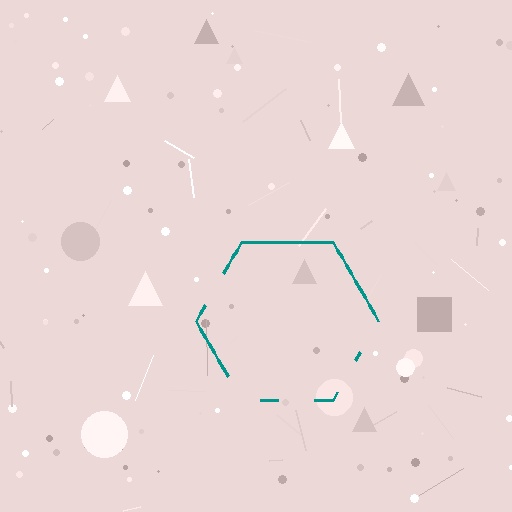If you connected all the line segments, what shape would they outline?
They would outline a hexagon.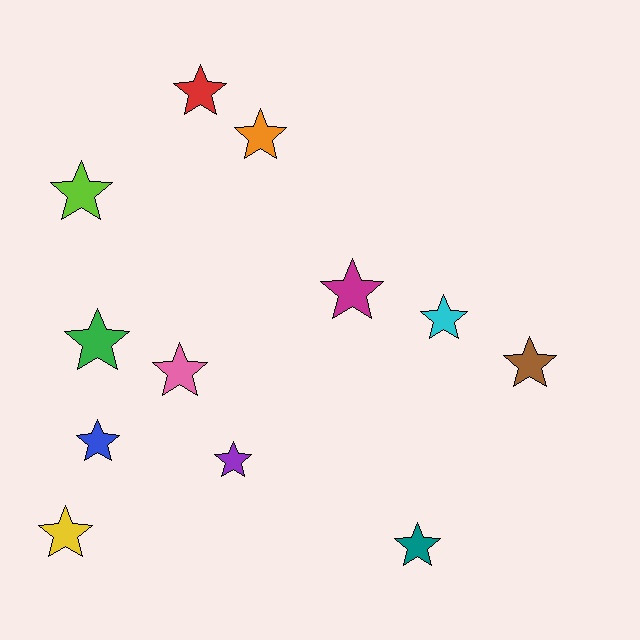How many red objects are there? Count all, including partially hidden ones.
There is 1 red object.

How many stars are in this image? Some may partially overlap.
There are 12 stars.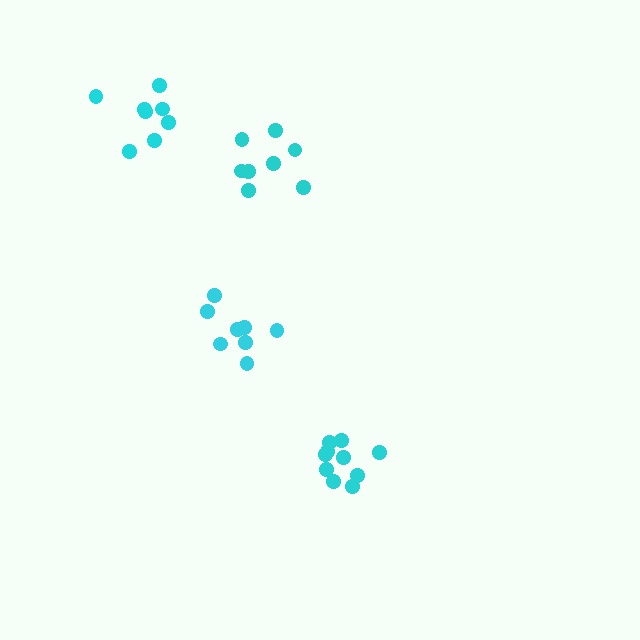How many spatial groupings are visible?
There are 4 spatial groupings.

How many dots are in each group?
Group 1: 8 dots, Group 2: 8 dots, Group 3: 8 dots, Group 4: 11 dots (35 total).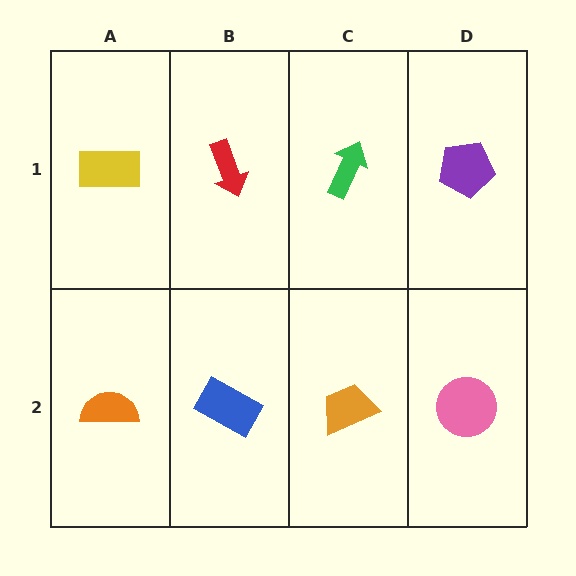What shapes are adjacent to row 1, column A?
An orange semicircle (row 2, column A), a red arrow (row 1, column B).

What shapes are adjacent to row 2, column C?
A green arrow (row 1, column C), a blue rectangle (row 2, column B), a pink circle (row 2, column D).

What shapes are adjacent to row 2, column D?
A purple pentagon (row 1, column D), an orange trapezoid (row 2, column C).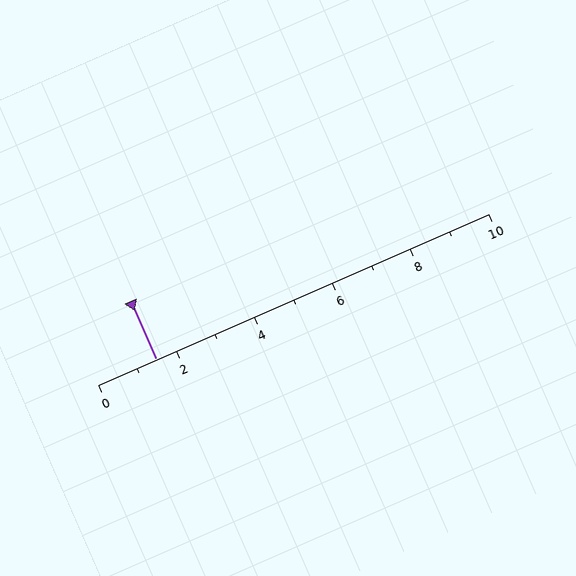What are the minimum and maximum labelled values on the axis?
The axis runs from 0 to 10.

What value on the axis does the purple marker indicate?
The marker indicates approximately 1.5.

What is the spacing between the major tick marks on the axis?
The major ticks are spaced 2 apart.